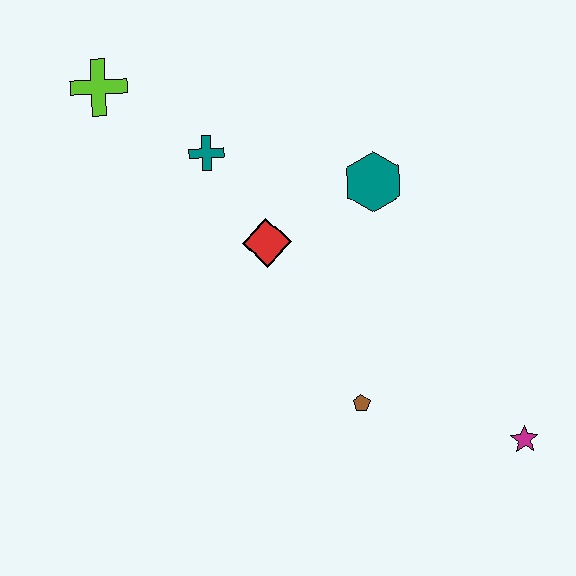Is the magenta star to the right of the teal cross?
Yes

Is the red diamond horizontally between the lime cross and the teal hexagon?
Yes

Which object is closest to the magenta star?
The brown pentagon is closest to the magenta star.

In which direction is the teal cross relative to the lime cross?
The teal cross is to the right of the lime cross.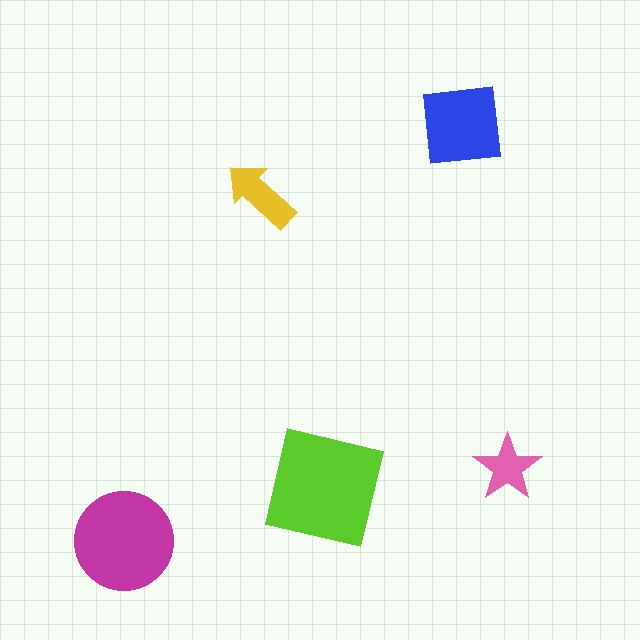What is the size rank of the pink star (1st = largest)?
5th.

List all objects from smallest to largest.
The pink star, the yellow arrow, the blue square, the magenta circle, the lime square.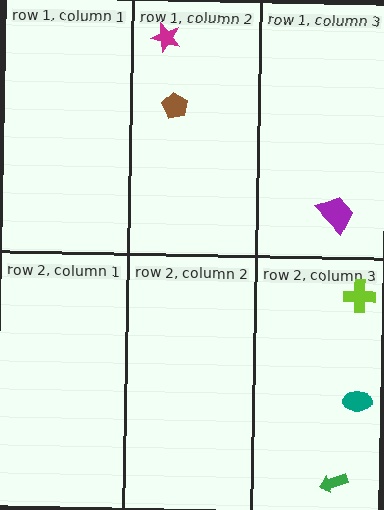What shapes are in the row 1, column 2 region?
The magenta star, the brown pentagon.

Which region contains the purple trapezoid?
The row 1, column 3 region.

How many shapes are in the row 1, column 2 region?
2.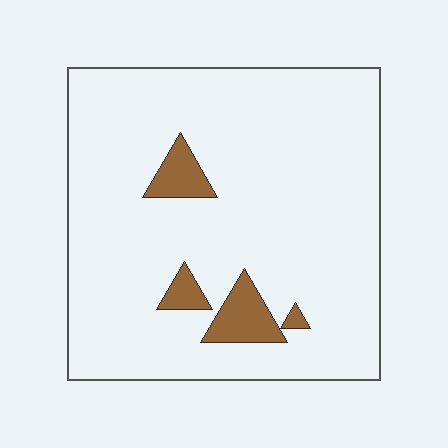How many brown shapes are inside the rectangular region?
4.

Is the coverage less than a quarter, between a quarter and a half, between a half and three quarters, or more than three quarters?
Less than a quarter.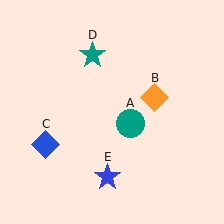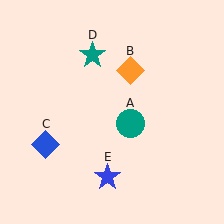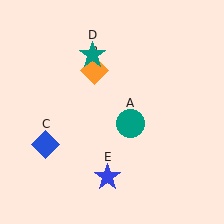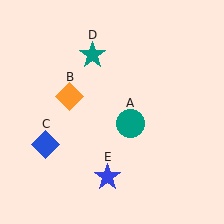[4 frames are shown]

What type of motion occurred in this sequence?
The orange diamond (object B) rotated counterclockwise around the center of the scene.